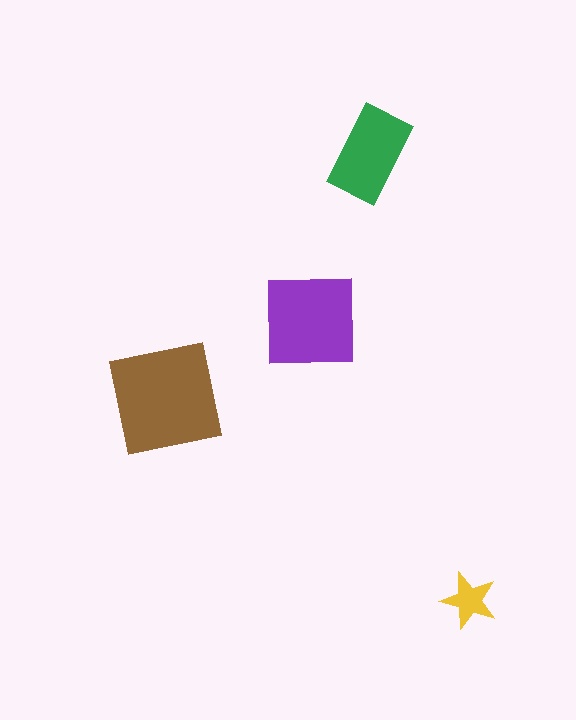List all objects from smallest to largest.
The yellow star, the green rectangle, the purple square, the brown square.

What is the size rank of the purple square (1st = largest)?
2nd.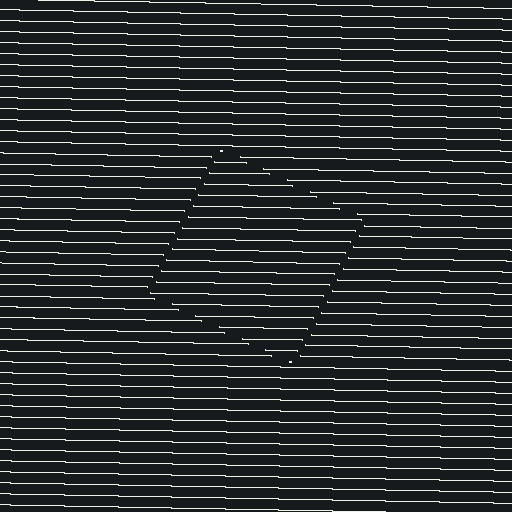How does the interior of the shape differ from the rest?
The interior of the shape contains the same grating, shifted by half a period — the contour is defined by the phase discontinuity where line-ends from the inner and outer gratings abut.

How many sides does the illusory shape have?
4 sides — the line-ends trace a square.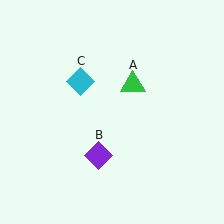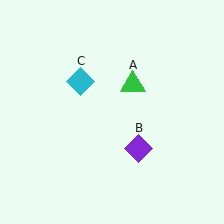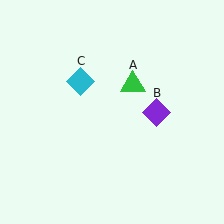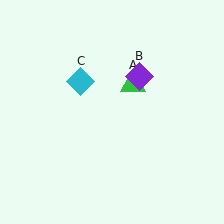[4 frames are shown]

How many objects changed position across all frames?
1 object changed position: purple diamond (object B).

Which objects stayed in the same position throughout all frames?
Green triangle (object A) and cyan diamond (object C) remained stationary.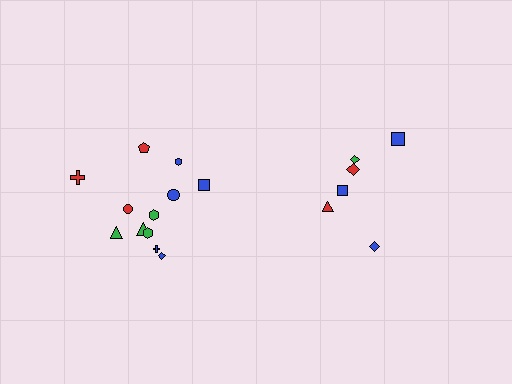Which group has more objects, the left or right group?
The left group.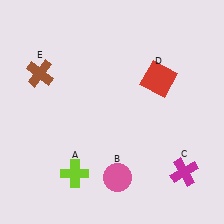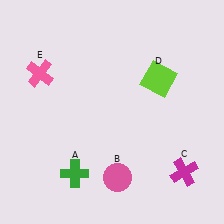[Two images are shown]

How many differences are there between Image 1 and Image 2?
There are 3 differences between the two images.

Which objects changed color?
A changed from lime to green. D changed from red to lime. E changed from brown to pink.